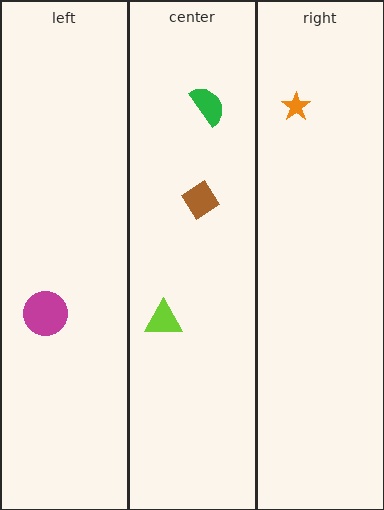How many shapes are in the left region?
1.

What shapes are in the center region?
The lime triangle, the brown diamond, the green semicircle.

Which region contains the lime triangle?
The center region.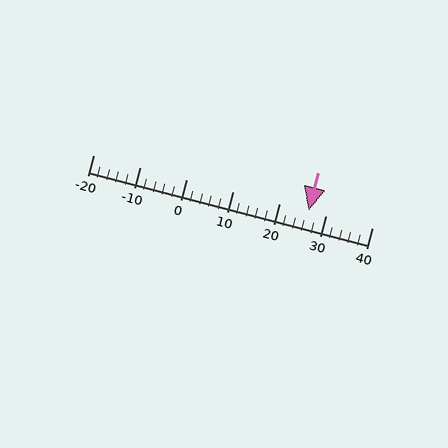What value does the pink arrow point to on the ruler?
The pink arrow points to approximately 26.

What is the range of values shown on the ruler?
The ruler shows values from -20 to 40.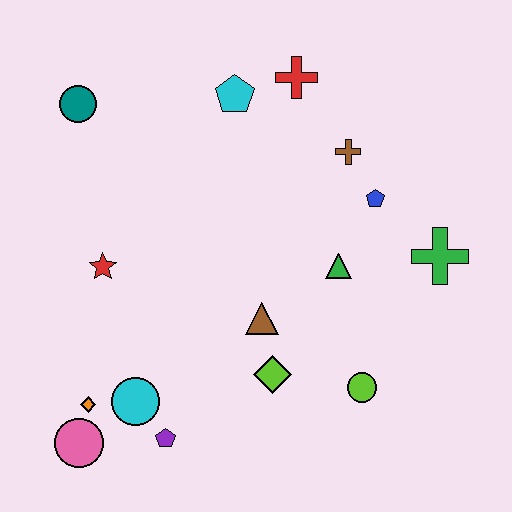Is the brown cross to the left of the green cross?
Yes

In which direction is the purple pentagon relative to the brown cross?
The purple pentagon is below the brown cross.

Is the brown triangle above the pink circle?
Yes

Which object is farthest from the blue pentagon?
The pink circle is farthest from the blue pentagon.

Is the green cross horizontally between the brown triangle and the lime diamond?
No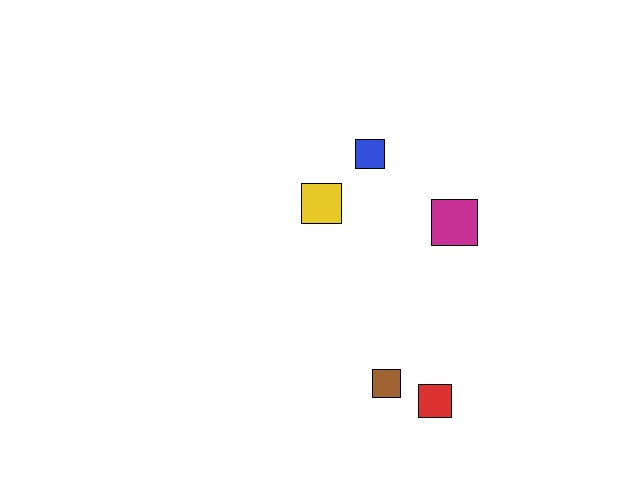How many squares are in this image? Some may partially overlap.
There are 5 squares.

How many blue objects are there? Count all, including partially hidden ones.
There is 1 blue object.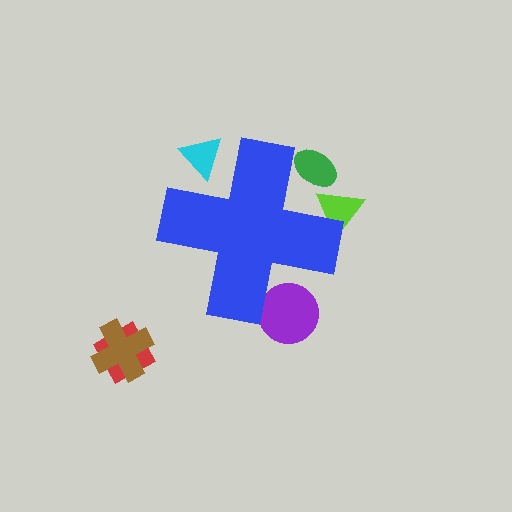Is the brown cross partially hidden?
No, the brown cross is fully visible.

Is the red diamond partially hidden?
No, the red diamond is fully visible.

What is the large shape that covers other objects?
A blue cross.